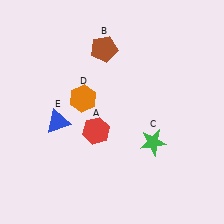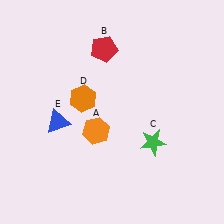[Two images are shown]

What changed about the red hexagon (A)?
In Image 1, A is red. In Image 2, it changed to orange.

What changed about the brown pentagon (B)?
In Image 1, B is brown. In Image 2, it changed to red.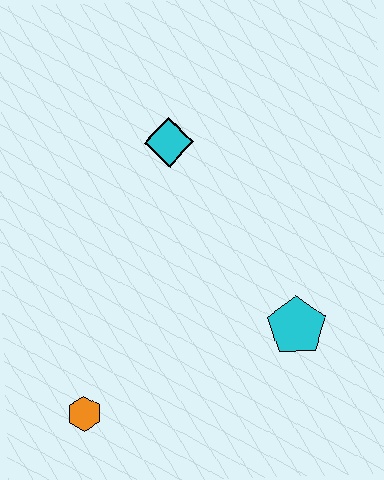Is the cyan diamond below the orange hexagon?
No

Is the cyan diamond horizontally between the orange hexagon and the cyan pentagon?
Yes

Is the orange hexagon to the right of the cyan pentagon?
No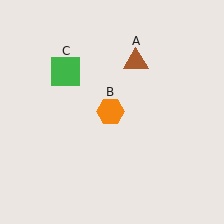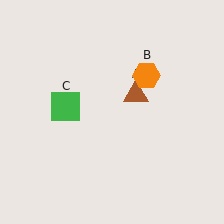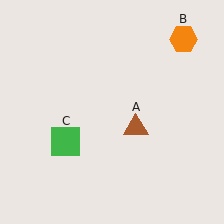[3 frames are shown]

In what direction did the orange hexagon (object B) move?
The orange hexagon (object B) moved up and to the right.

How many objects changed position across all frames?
3 objects changed position: brown triangle (object A), orange hexagon (object B), green square (object C).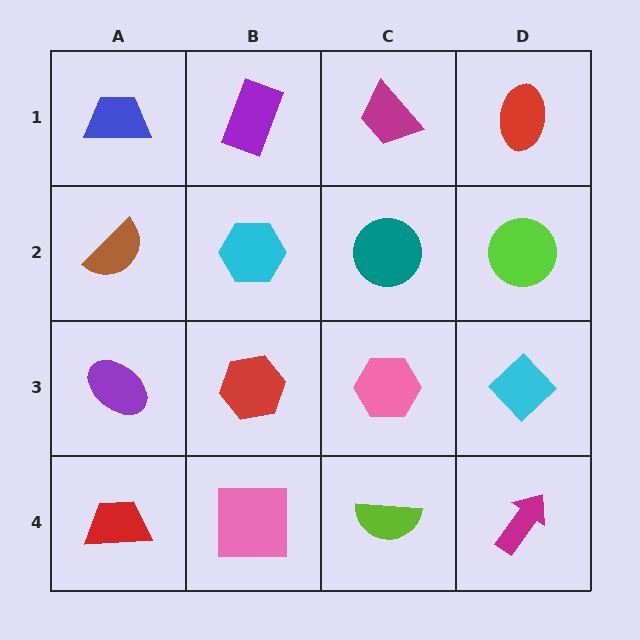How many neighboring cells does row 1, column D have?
2.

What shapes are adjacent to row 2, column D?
A red ellipse (row 1, column D), a cyan diamond (row 3, column D), a teal circle (row 2, column C).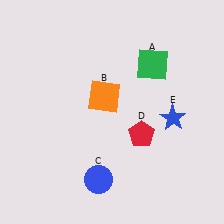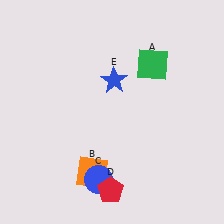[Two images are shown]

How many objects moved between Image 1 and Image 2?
3 objects moved between the two images.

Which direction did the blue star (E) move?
The blue star (E) moved left.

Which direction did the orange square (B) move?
The orange square (B) moved down.